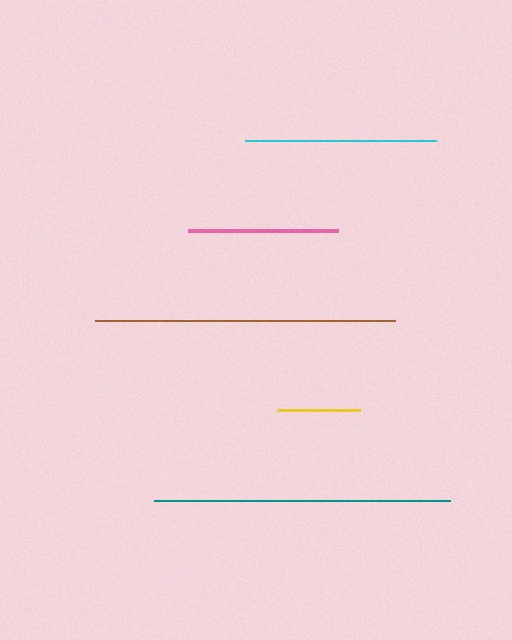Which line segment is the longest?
The brown line is the longest at approximately 299 pixels.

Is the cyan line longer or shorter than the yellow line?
The cyan line is longer than the yellow line.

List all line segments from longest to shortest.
From longest to shortest: brown, teal, cyan, pink, yellow.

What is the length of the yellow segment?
The yellow segment is approximately 83 pixels long.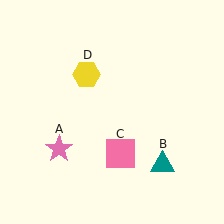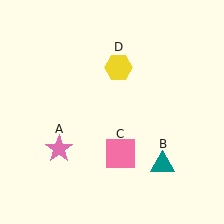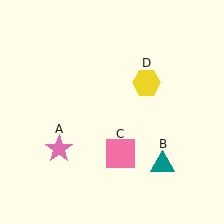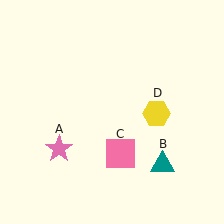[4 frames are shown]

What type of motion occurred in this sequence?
The yellow hexagon (object D) rotated clockwise around the center of the scene.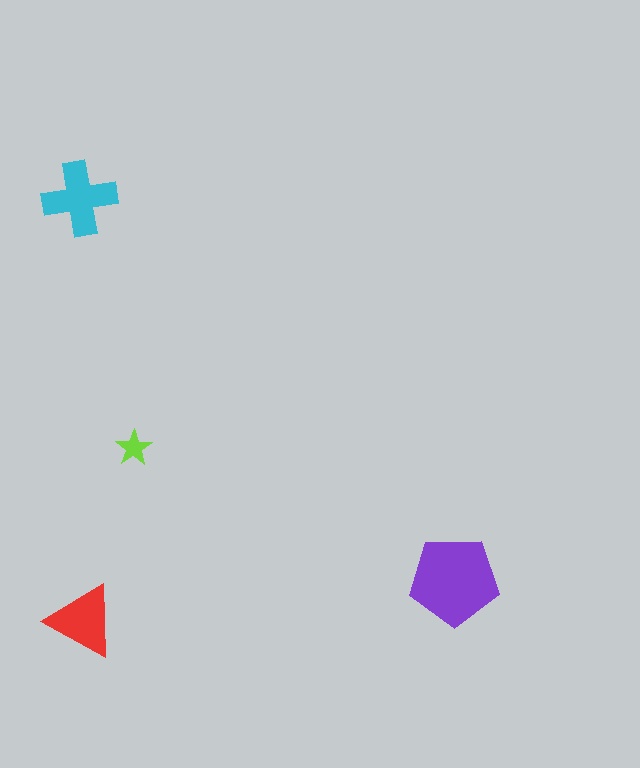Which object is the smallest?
The lime star.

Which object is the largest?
The purple pentagon.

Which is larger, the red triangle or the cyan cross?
The cyan cross.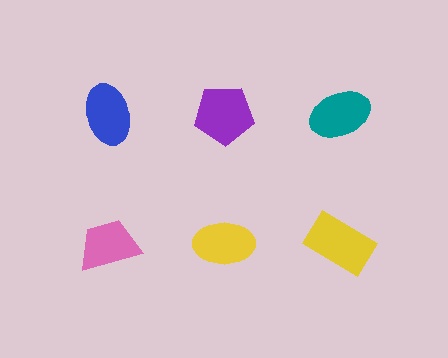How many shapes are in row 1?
3 shapes.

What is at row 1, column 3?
A teal ellipse.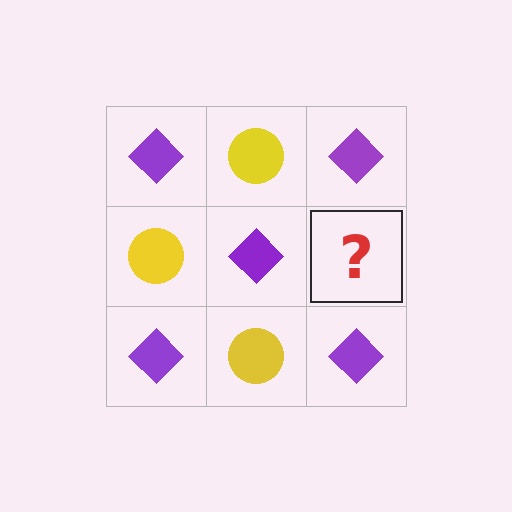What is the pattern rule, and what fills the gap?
The rule is that it alternates purple diamond and yellow circle in a checkerboard pattern. The gap should be filled with a yellow circle.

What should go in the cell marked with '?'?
The missing cell should contain a yellow circle.